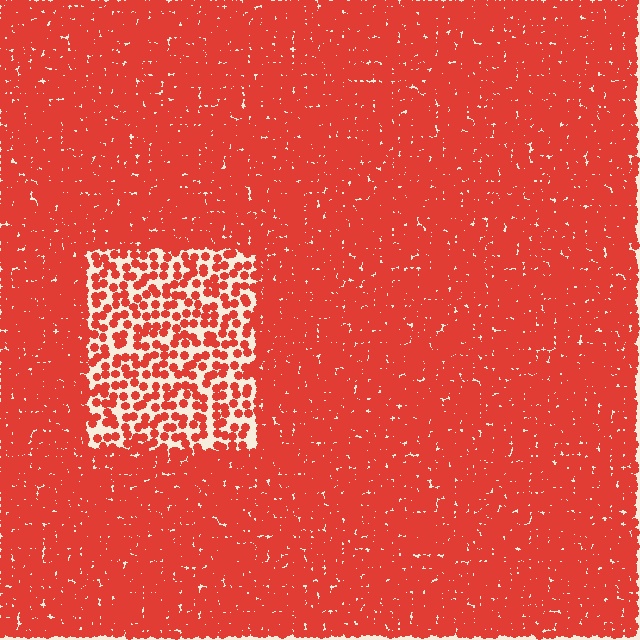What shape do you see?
I see a rectangle.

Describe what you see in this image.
The image contains small red elements arranged at two different densities. A rectangle-shaped region is visible where the elements are less densely packed than the surrounding area.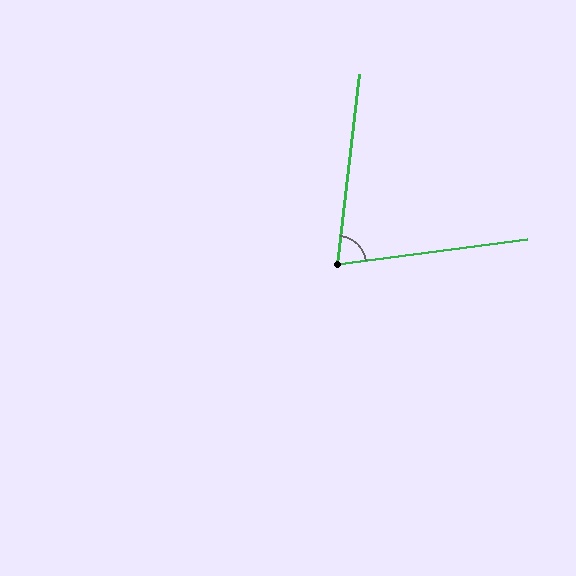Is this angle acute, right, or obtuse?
It is acute.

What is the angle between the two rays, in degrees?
Approximately 76 degrees.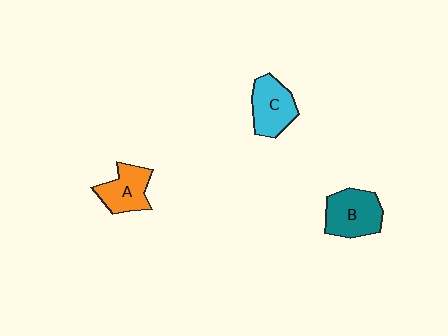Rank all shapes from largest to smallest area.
From largest to smallest: B (teal), C (cyan), A (orange).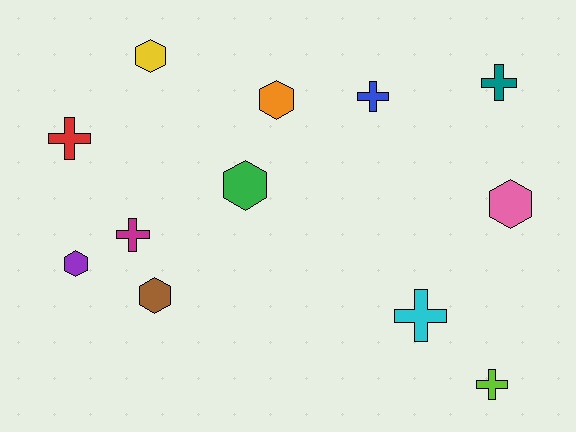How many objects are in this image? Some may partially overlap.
There are 12 objects.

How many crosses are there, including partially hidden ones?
There are 6 crosses.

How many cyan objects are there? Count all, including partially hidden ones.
There is 1 cyan object.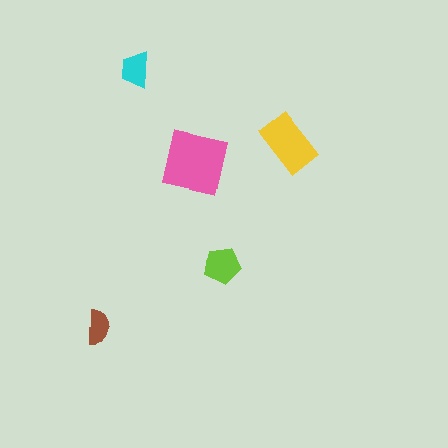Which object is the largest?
The pink square.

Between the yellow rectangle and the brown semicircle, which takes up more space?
The yellow rectangle.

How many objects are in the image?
There are 5 objects in the image.